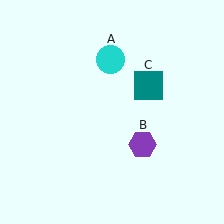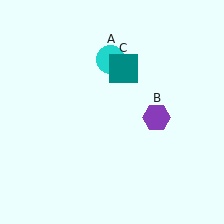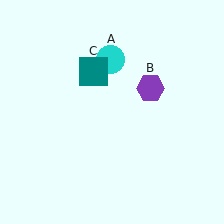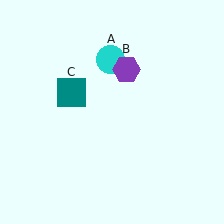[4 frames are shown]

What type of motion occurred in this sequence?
The purple hexagon (object B), teal square (object C) rotated counterclockwise around the center of the scene.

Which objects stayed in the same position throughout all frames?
Cyan circle (object A) remained stationary.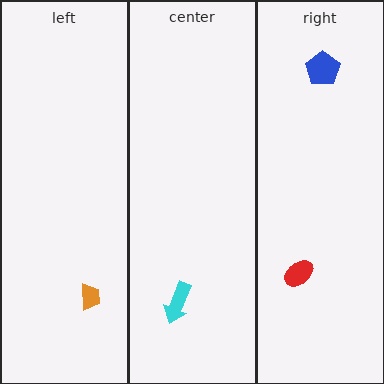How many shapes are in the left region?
1.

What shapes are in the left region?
The orange trapezoid.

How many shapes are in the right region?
2.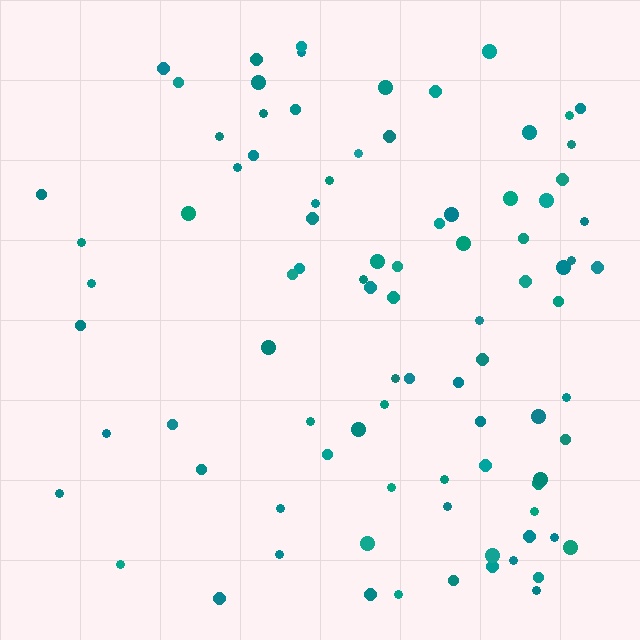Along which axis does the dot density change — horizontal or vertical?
Horizontal.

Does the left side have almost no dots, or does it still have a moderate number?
Still a moderate number, just noticeably fewer than the right.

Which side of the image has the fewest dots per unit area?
The left.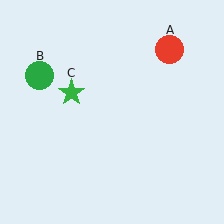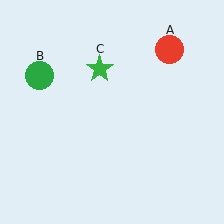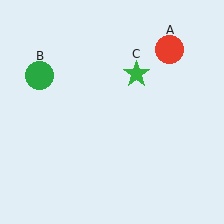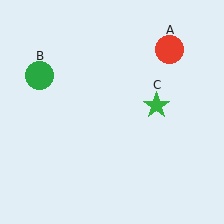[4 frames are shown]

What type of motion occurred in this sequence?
The green star (object C) rotated clockwise around the center of the scene.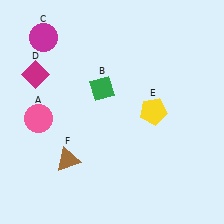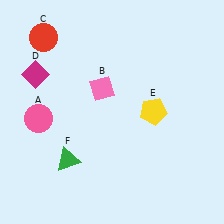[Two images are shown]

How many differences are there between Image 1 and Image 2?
There are 3 differences between the two images.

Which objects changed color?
B changed from green to pink. C changed from magenta to red. F changed from brown to green.